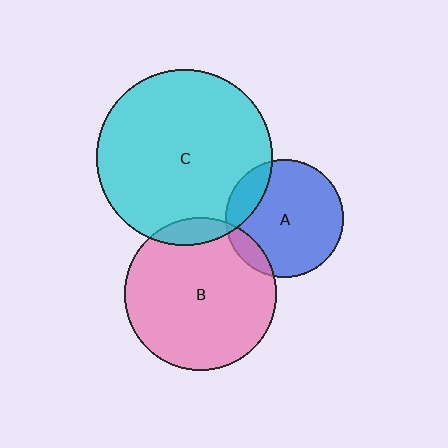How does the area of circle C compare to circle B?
Approximately 1.3 times.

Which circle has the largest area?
Circle C (cyan).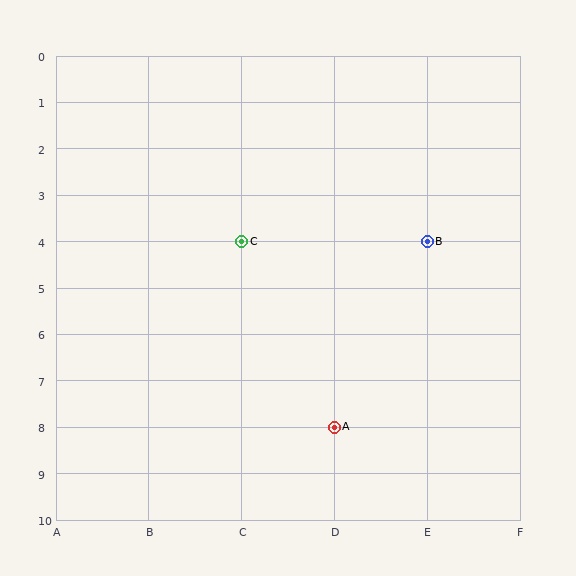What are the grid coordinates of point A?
Point A is at grid coordinates (D, 8).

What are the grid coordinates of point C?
Point C is at grid coordinates (C, 4).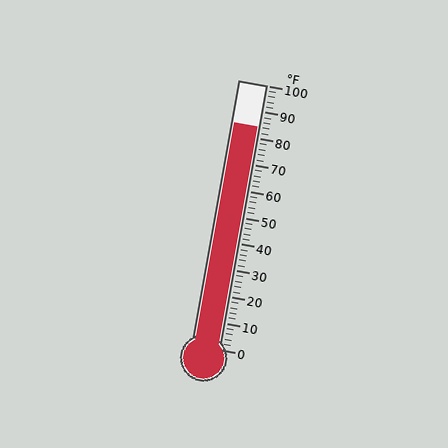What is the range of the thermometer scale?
The thermometer scale ranges from 0°F to 100°F.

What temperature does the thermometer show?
The thermometer shows approximately 84°F.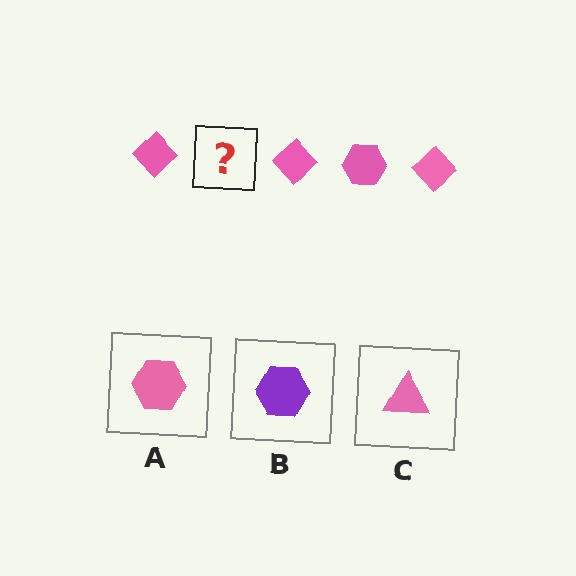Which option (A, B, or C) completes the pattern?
A.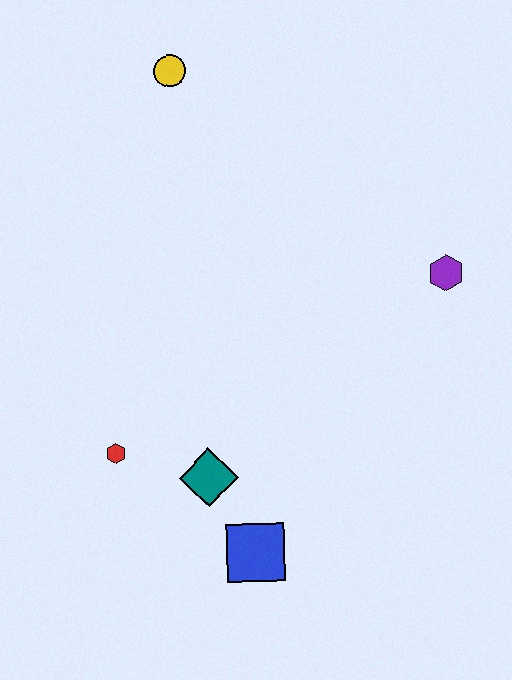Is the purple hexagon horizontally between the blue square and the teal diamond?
No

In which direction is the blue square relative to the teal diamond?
The blue square is below the teal diamond.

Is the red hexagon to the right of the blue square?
No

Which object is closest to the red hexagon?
The teal diamond is closest to the red hexagon.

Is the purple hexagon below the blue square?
No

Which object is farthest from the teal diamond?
The yellow circle is farthest from the teal diamond.